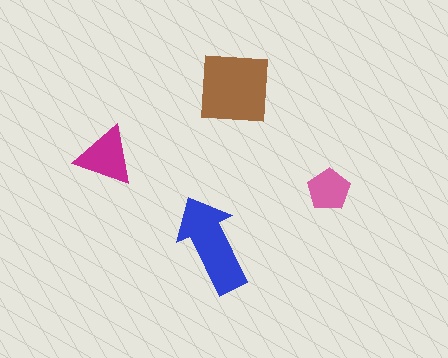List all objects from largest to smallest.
The brown square, the blue arrow, the magenta triangle, the pink pentagon.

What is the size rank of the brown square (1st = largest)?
1st.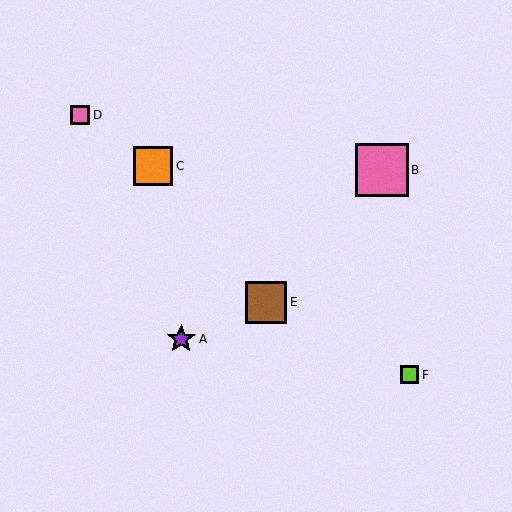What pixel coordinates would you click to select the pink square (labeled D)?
Click at (80, 115) to select the pink square D.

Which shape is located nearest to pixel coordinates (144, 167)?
The orange square (labeled C) at (153, 166) is nearest to that location.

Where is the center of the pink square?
The center of the pink square is at (382, 170).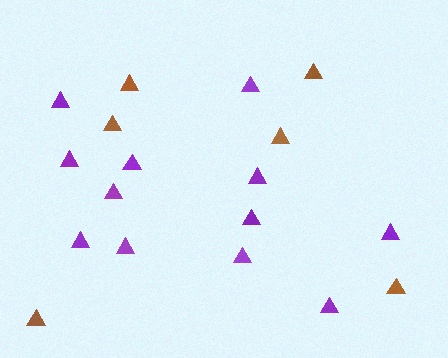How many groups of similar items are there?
There are 2 groups: one group of purple triangles (12) and one group of brown triangles (6).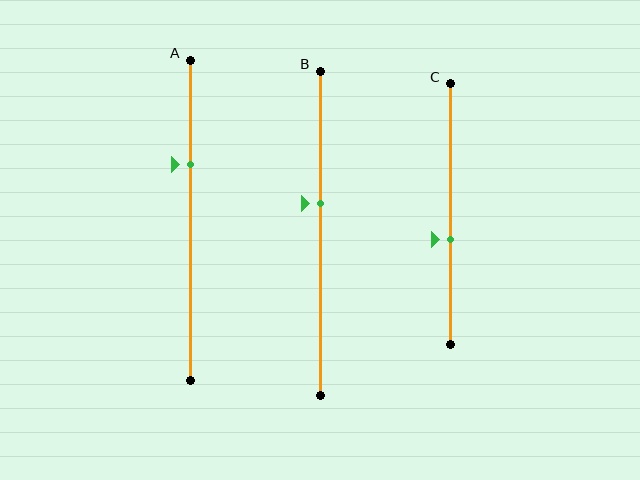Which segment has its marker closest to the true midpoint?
Segment B has its marker closest to the true midpoint.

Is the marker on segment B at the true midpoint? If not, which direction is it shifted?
No, the marker on segment B is shifted upward by about 9% of the segment length.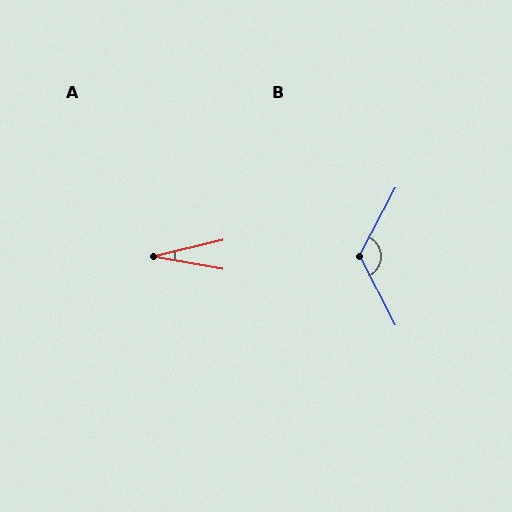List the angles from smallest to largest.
A (24°), B (125°).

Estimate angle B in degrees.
Approximately 125 degrees.